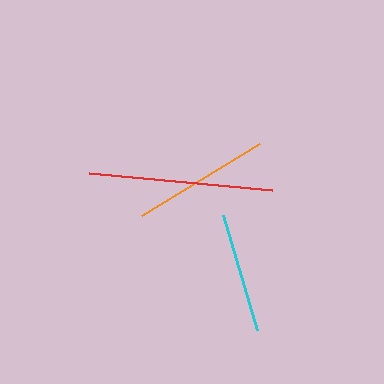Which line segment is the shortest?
The cyan line is the shortest at approximately 120 pixels.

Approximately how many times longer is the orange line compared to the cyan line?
The orange line is approximately 1.2 times the length of the cyan line.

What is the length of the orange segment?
The orange segment is approximately 138 pixels long.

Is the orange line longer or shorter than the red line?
The red line is longer than the orange line.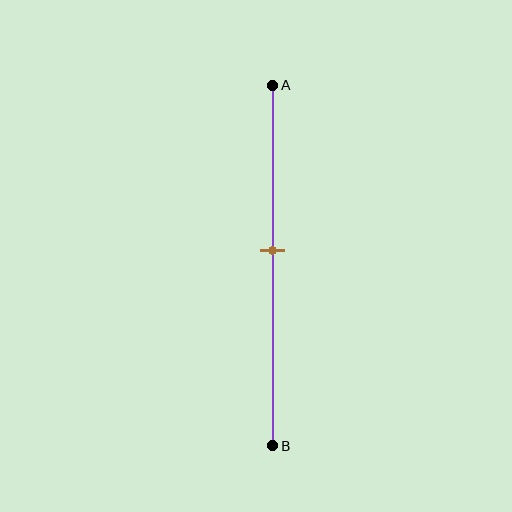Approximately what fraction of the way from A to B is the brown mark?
The brown mark is approximately 45% of the way from A to B.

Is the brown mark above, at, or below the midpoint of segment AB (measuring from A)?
The brown mark is above the midpoint of segment AB.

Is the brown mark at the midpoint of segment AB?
No, the mark is at about 45% from A, not at the 50% midpoint.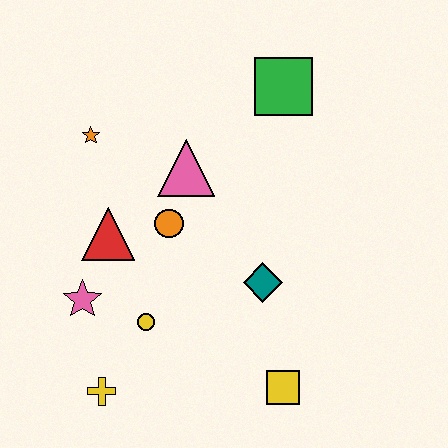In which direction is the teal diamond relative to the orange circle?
The teal diamond is to the right of the orange circle.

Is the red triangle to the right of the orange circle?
No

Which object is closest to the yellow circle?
The pink star is closest to the yellow circle.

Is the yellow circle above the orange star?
No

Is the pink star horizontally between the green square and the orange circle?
No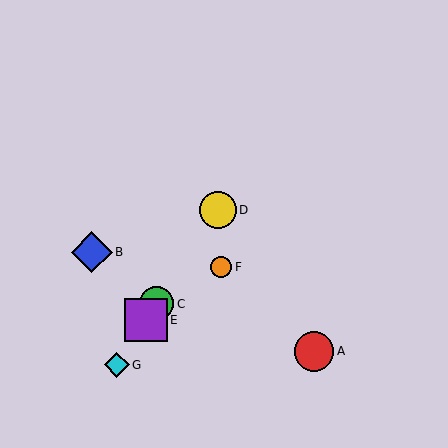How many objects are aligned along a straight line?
4 objects (C, D, E, G) are aligned along a straight line.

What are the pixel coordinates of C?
Object C is at (157, 304).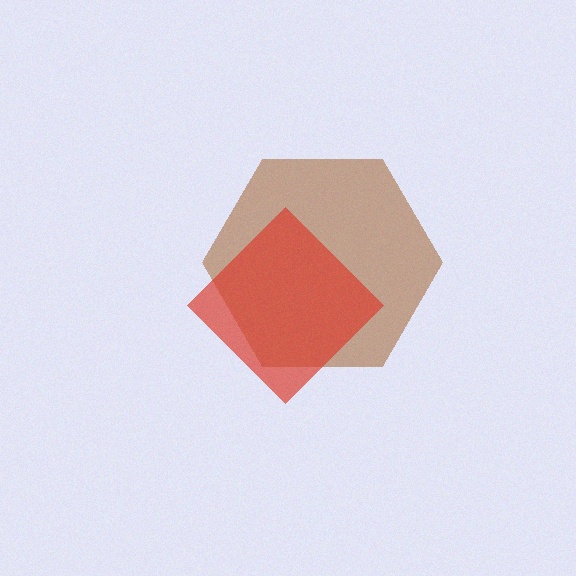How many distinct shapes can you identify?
There are 2 distinct shapes: a brown hexagon, a red diamond.